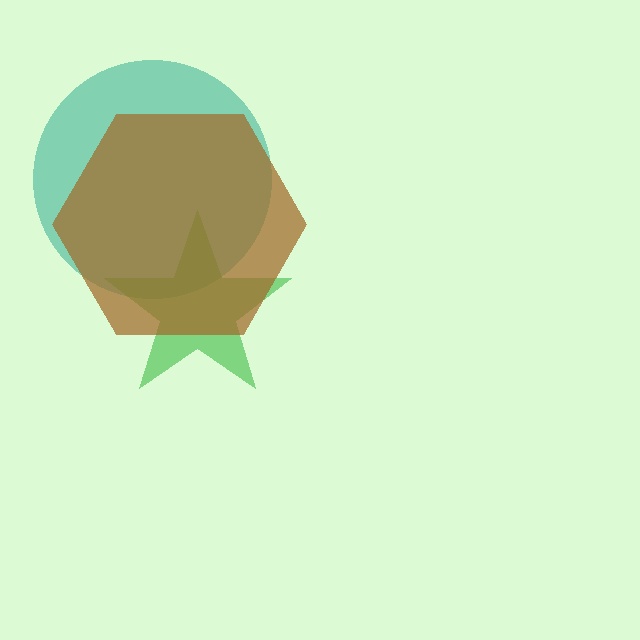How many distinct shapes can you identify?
There are 3 distinct shapes: a teal circle, a green star, a brown hexagon.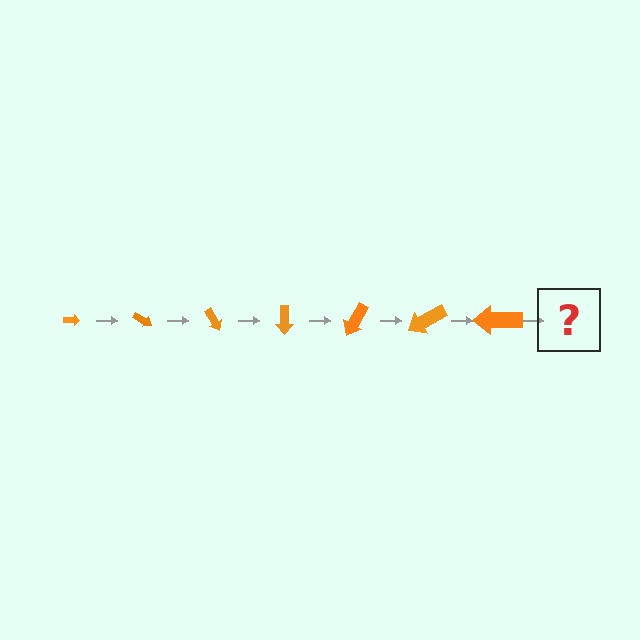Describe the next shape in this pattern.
It should be an arrow, larger than the previous one and rotated 210 degrees from the start.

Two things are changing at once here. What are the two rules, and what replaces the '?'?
The two rules are that the arrow grows larger each step and it rotates 30 degrees each step. The '?' should be an arrow, larger than the previous one and rotated 210 degrees from the start.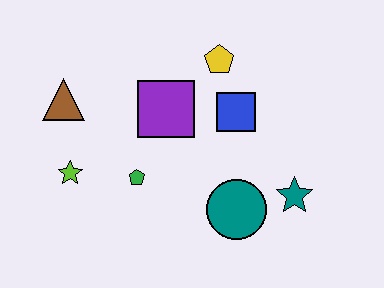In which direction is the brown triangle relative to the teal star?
The brown triangle is to the left of the teal star.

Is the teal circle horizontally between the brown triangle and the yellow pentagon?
No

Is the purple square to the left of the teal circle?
Yes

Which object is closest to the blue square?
The yellow pentagon is closest to the blue square.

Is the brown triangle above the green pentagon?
Yes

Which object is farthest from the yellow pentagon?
The lime star is farthest from the yellow pentagon.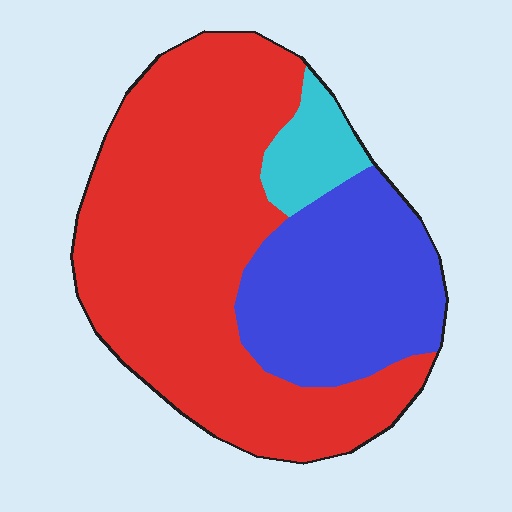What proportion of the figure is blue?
Blue takes up about one quarter (1/4) of the figure.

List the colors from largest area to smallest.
From largest to smallest: red, blue, cyan.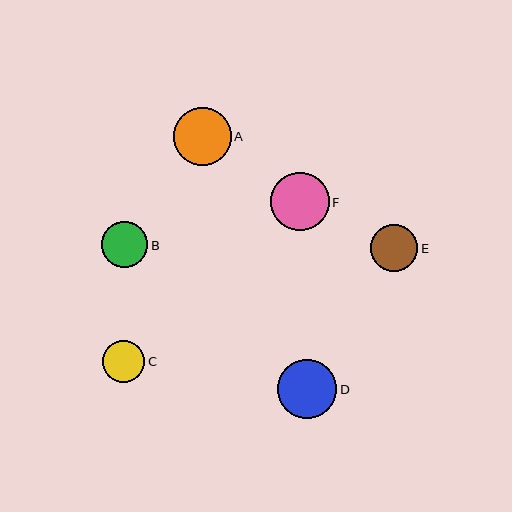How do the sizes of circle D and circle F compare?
Circle D and circle F are approximately the same size.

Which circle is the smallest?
Circle C is the smallest with a size of approximately 42 pixels.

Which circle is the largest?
Circle D is the largest with a size of approximately 59 pixels.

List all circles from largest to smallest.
From largest to smallest: D, F, A, E, B, C.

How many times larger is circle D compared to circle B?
Circle D is approximately 1.3 times the size of circle B.